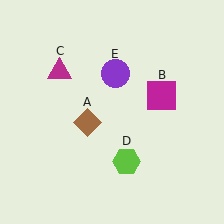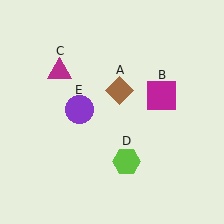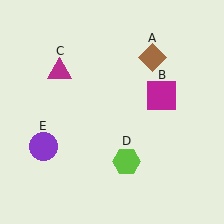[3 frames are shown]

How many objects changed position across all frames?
2 objects changed position: brown diamond (object A), purple circle (object E).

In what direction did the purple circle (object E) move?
The purple circle (object E) moved down and to the left.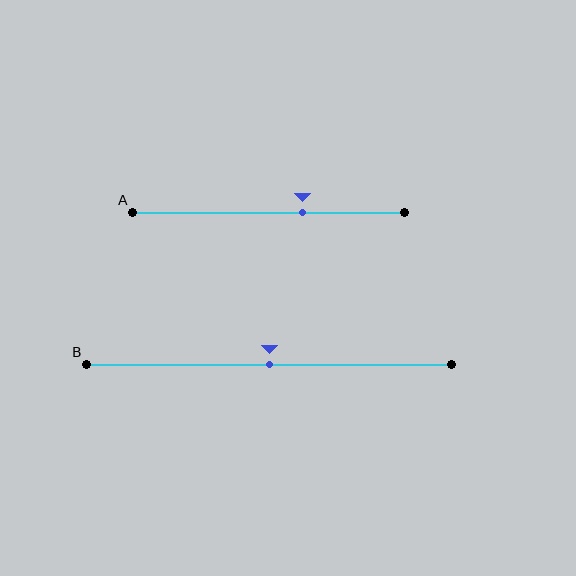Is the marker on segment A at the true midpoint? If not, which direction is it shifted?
No, the marker on segment A is shifted to the right by about 12% of the segment length.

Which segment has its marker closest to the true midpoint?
Segment B has its marker closest to the true midpoint.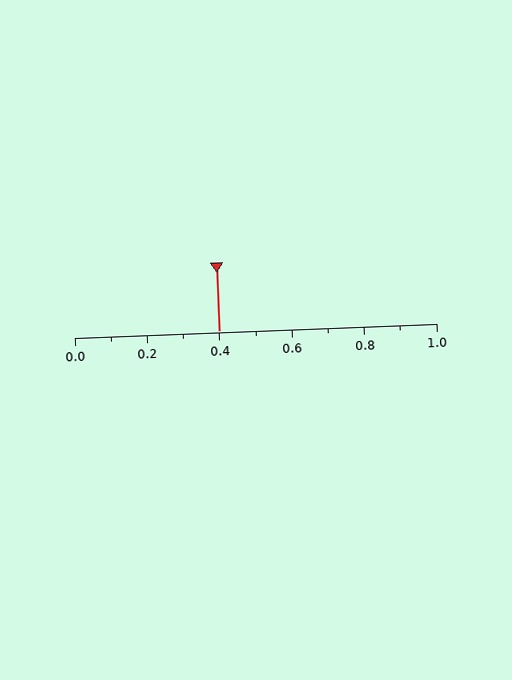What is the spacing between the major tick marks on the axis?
The major ticks are spaced 0.2 apart.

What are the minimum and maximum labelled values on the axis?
The axis runs from 0.0 to 1.0.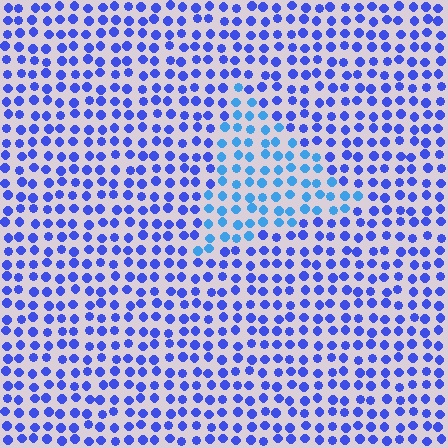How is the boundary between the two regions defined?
The boundary is defined purely by a slight shift in hue (about 30 degrees). Spacing, size, and orientation are identical on both sides.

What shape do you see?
I see a triangle.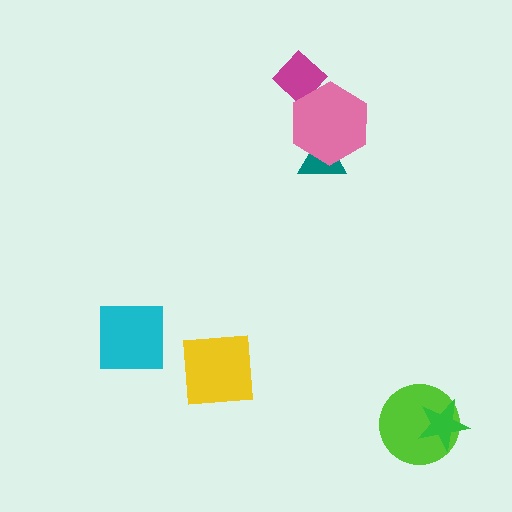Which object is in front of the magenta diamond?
The pink hexagon is in front of the magenta diamond.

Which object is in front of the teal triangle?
The pink hexagon is in front of the teal triangle.